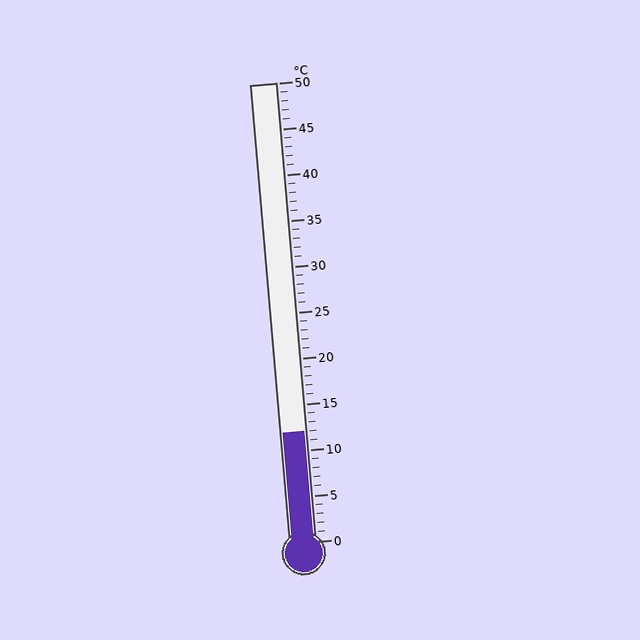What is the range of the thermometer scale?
The thermometer scale ranges from 0°C to 50°C.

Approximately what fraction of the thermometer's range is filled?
The thermometer is filled to approximately 25% of its range.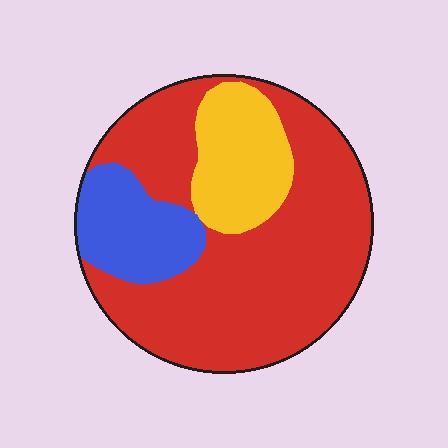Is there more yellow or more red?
Red.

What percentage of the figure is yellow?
Yellow covers about 15% of the figure.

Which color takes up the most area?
Red, at roughly 65%.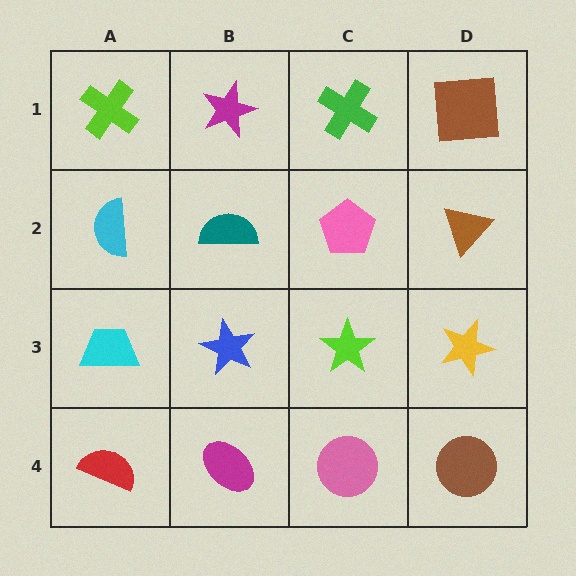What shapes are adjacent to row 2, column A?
A lime cross (row 1, column A), a cyan trapezoid (row 3, column A), a teal semicircle (row 2, column B).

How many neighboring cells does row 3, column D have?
3.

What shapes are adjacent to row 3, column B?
A teal semicircle (row 2, column B), a magenta ellipse (row 4, column B), a cyan trapezoid (row 3, column A), a lime star (row 3, column C).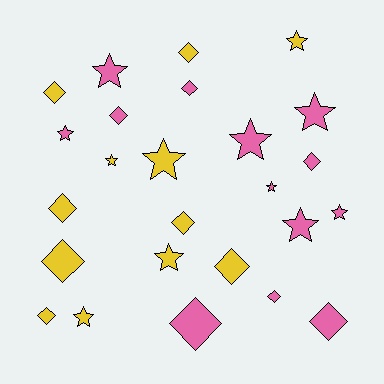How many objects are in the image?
There are 25 objects.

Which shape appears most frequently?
Diamond, with 13 objects.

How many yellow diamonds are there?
There are 7 yellow diamonds.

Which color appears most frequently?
Pink, with 13 objects.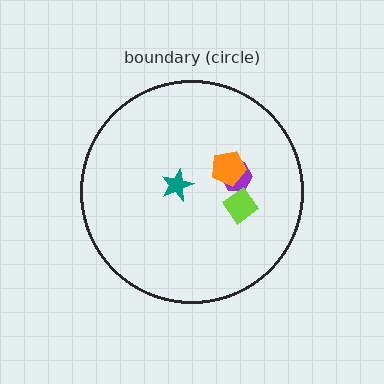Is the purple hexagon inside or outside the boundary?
Inside.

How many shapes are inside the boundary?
4 inside, 0 outside.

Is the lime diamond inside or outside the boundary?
Inside.